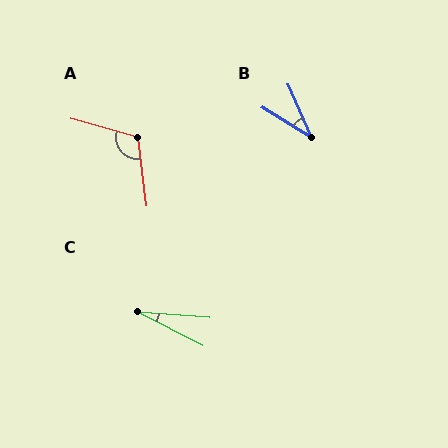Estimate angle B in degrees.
Approximately 34 degrees.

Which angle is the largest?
A, at approximately 112 degrees.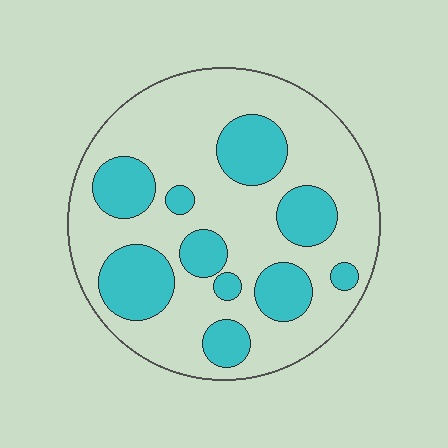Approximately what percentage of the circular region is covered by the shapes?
Approximately 30%.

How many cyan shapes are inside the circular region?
10.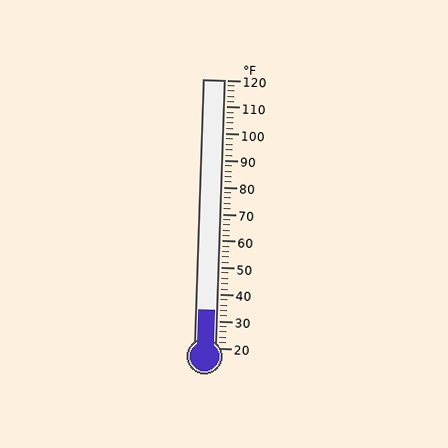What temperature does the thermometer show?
The thermometer shows approximately 34°F.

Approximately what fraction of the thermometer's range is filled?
The thermometer is filled to approximately 15% of its range.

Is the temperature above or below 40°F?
The temperature is below 40°F.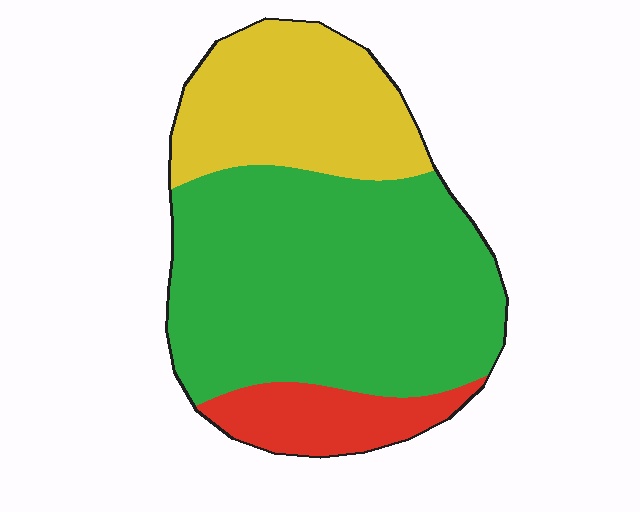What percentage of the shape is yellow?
Yellow takes up between a quarter and a half of the shape.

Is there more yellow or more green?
Green.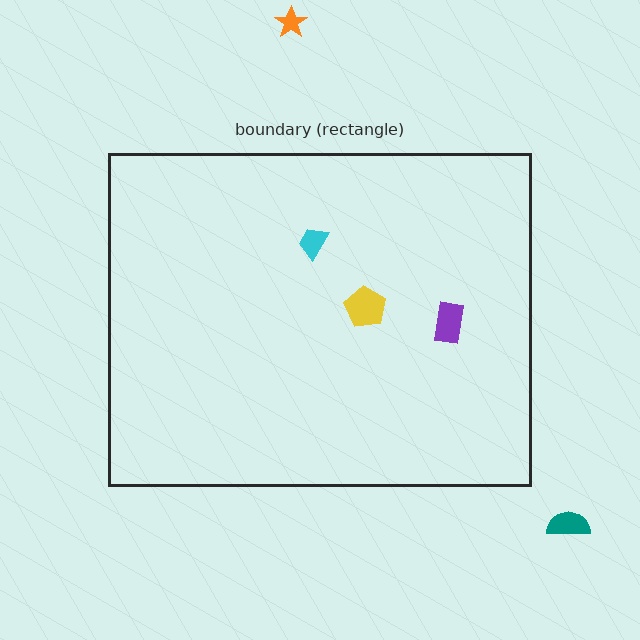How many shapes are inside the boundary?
3 inside, 2 outside.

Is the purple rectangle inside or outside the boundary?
Inside.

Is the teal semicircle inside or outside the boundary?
Outside.